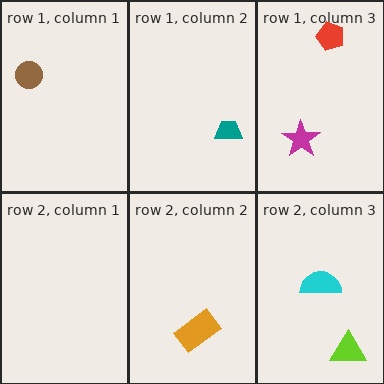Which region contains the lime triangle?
The row 2, column 3 region.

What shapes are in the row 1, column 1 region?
The brown circle.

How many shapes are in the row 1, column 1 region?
1.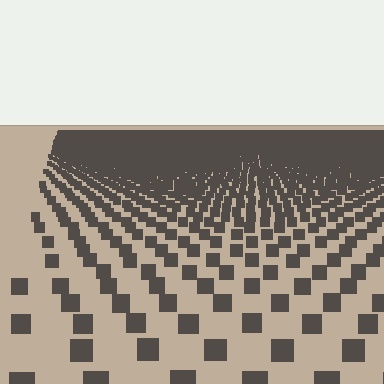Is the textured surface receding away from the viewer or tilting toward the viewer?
The surface is receding away from the viewer. Texture elements get smaller and denser toward the top.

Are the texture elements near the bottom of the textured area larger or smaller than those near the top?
Larger. Near the bottom, elements are closer to the viewer and appear at a bigger on-screen size.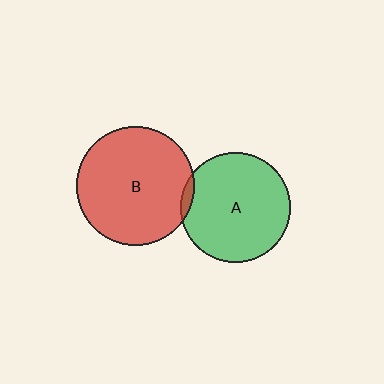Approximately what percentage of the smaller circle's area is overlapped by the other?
Approximately 5%.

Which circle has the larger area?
Circle B (red).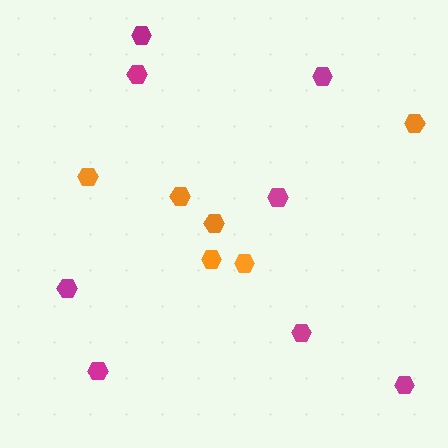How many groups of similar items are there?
There are 2 groups: one group of orange hexagons (6) and one group of magenta hexagons (8).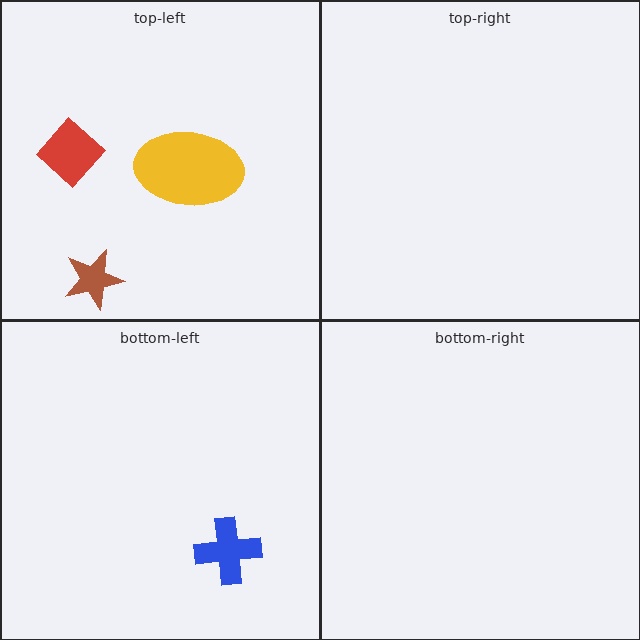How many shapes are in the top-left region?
3.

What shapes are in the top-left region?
The red diamond, the brown star, the yellow ellipse.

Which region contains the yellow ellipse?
The top-left region.